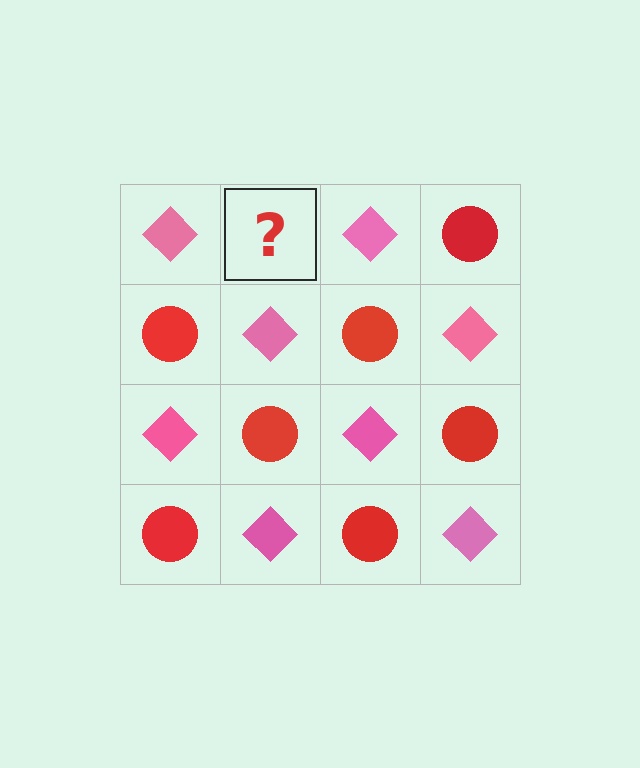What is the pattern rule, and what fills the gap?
The rule is that it alternates pink diamond and red circle in a checkerboard pattern. The gap should be filled with a red circle.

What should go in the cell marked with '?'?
The missing cell should contain a red circle.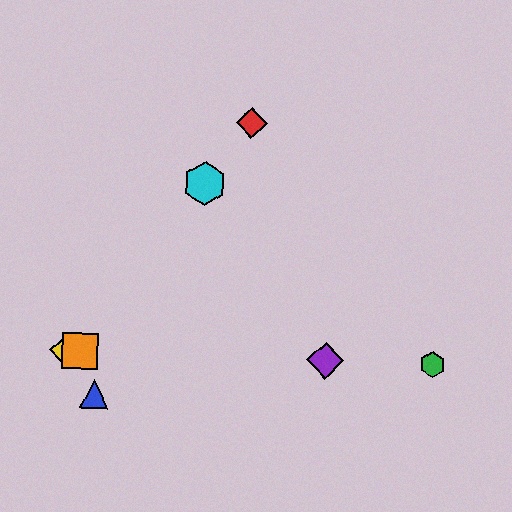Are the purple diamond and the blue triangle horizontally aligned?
No, the purple diamond is at y≈360 and the blue triangle is at y≈394.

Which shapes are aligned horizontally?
The green hexagon, the yellow diamond, the purple diamond, the orange square are aligned horizontally.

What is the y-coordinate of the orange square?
The orange square is at y≈351.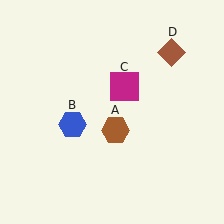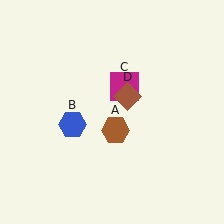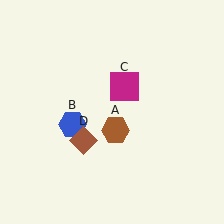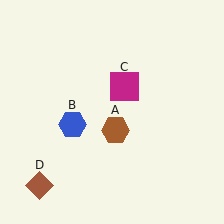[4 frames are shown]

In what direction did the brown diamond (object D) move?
The brown diamond (object D) moved down and to the left.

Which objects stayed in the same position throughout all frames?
Brown hexagon (object A) and blue hexagon (object B) and magenta square (object C) remained stationary.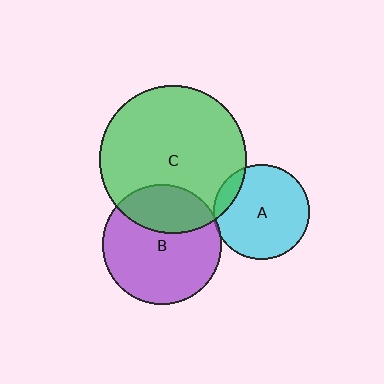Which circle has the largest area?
Circle C (green).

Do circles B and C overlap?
Yes.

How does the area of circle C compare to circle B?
Approximately 1.5 times.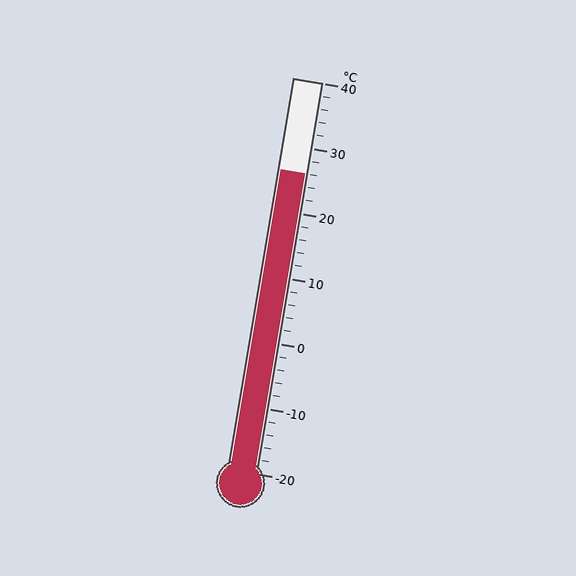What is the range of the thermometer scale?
The thermometer scale ranges from -20°C to 40°C.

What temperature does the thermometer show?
The thermometer shows approximately 26°C.